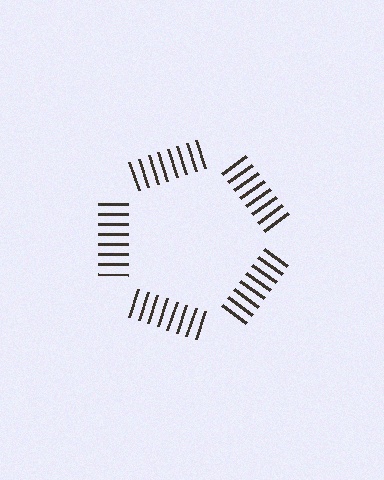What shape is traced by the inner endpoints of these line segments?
An illusory pentagon — the line segments terminate on its edges but no continuous stroke is drawn.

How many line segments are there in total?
40 — 8 along each of the 5 edges.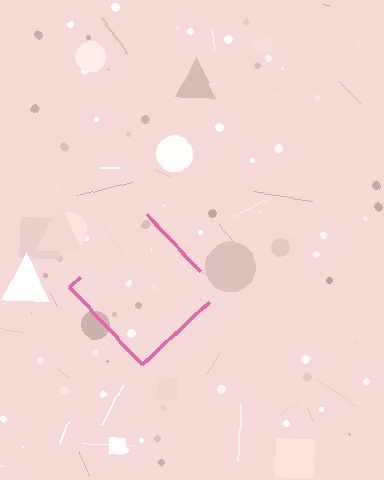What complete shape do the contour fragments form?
The contour fragments form a diamond.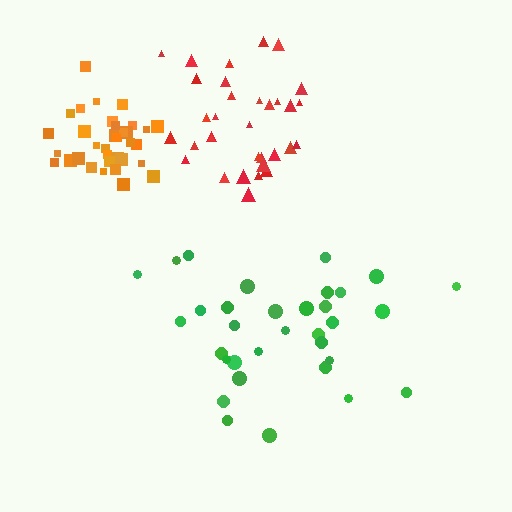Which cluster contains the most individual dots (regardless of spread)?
Red (34).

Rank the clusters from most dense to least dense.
orange, red, green.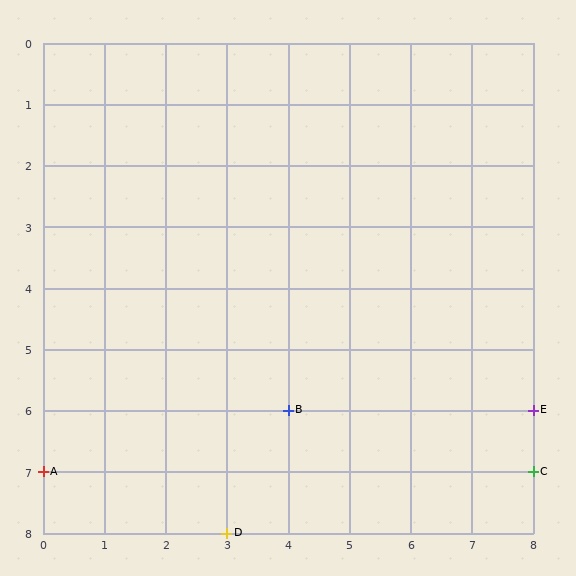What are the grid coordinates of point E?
Point E is at grid coordinates (8, 6).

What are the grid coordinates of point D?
Point D is at grid coordinates (3, 8).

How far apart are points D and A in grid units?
Points D and A are 3 columns and 1 row apart (about 3.2 grid units diagonally).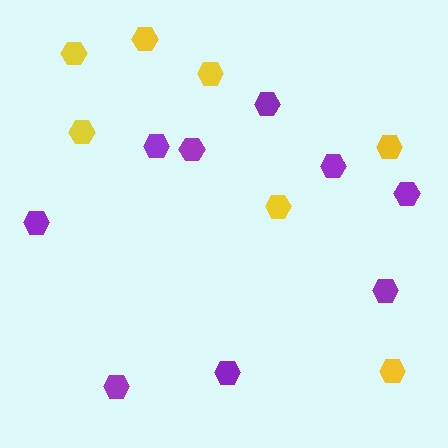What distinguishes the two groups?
There are 2 groups: one group of yellow hexagons (7) and one group of purple hexagons (9).